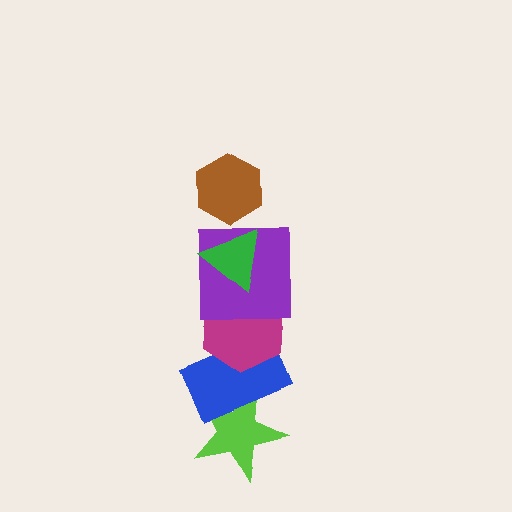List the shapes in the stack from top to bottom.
From top to bottom: the brown hexagon, the green triangle, the purple square, the magenta hexagon, the blue rectangle, the lime star.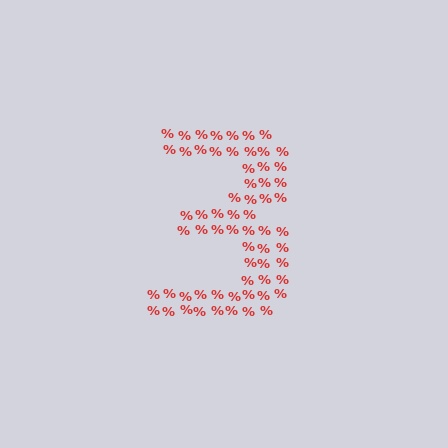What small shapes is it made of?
It is made of small percent signs.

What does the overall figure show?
The overall figure shows the digit 3.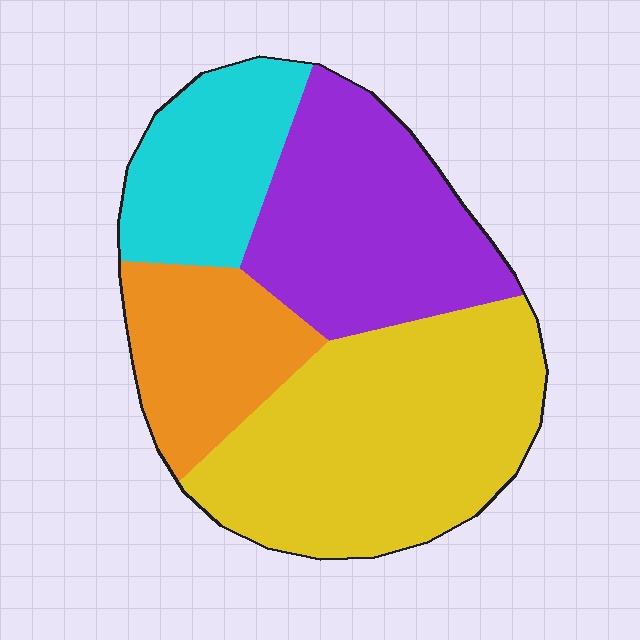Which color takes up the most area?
Yellow, at roughly 40%.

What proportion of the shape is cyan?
Cyan takes up between a sixth and a third of the shape.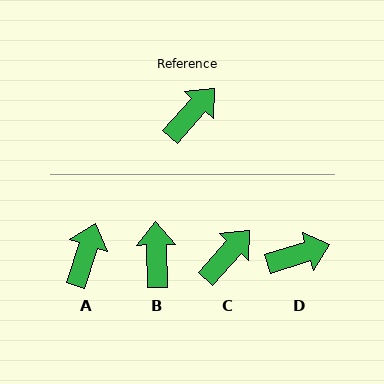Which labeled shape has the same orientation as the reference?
C.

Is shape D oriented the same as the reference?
No, it is off by about 31 degrees.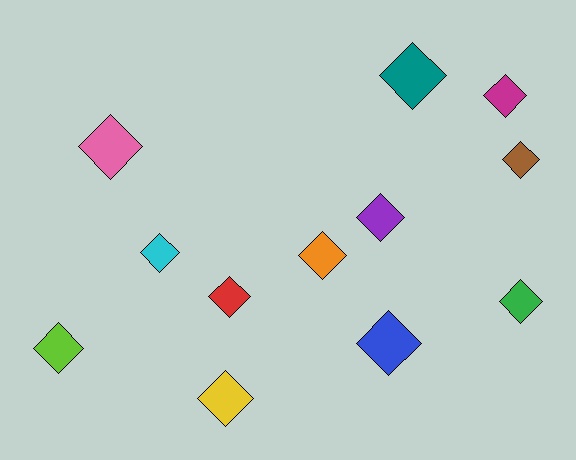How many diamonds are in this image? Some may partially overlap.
There are 12 diamonds.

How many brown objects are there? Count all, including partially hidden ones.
There is 1 brown object.